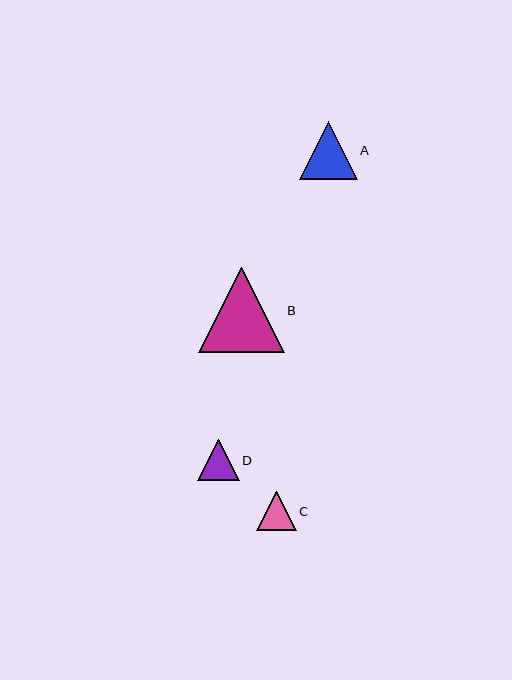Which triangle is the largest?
Triangle B is the largest with a size of approximately 85 pixels.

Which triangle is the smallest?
Triangle C is the smallest with a size of approximately 40 pixels.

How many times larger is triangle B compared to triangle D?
Triangle B is approximately 2.1 times the size of triangle D.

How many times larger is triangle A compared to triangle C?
Triangle A is approximately 1.5 times the size of triangle C.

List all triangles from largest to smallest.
From largest to smallest: B, A, D, C.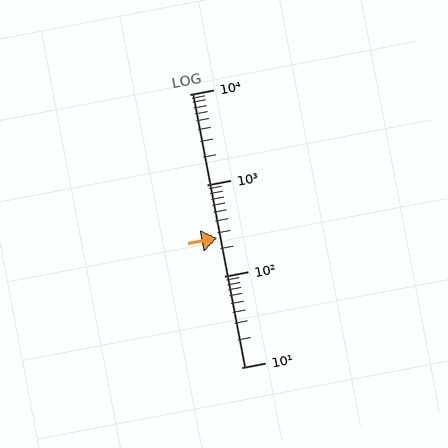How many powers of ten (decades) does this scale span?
The scale spans 3 decades, from 10 to 10000.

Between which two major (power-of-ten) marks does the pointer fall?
The pointer is between 100 and 1000.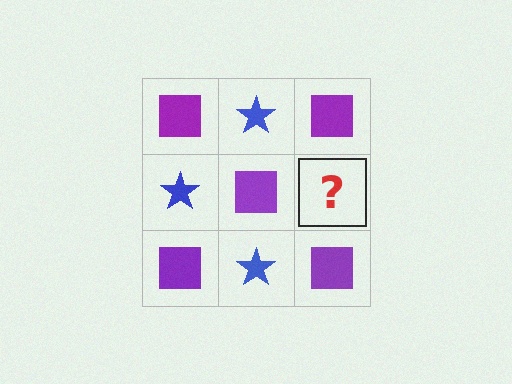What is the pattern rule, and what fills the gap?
The rule is that it alternates purple square and blue star in a checkerboard pattern. The gap should be filled with a blue star.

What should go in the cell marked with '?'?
The missing cell should contain a blue star.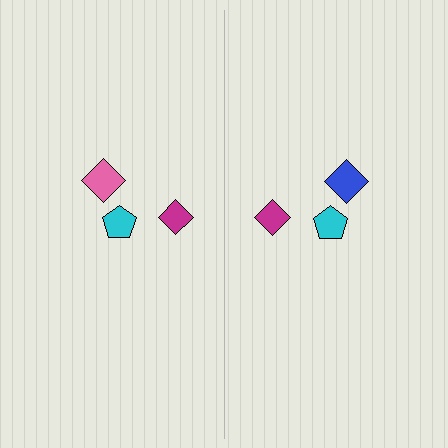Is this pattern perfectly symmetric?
No, the pattern is not perfectly symmetric. The blue diamond on the right side breaks the symmetry — its mirror counterpart is pink.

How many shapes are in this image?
There are 6 shapes in this image.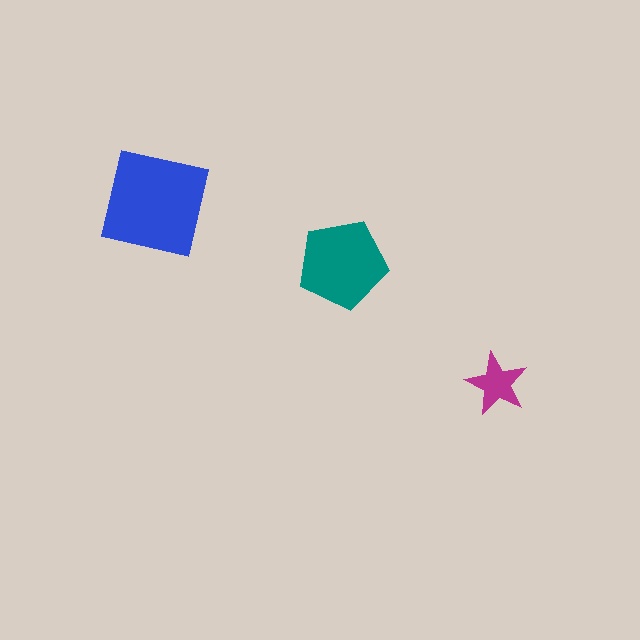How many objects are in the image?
There are 3 objects in the image.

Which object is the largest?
The blue square.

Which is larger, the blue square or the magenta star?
The blue square.